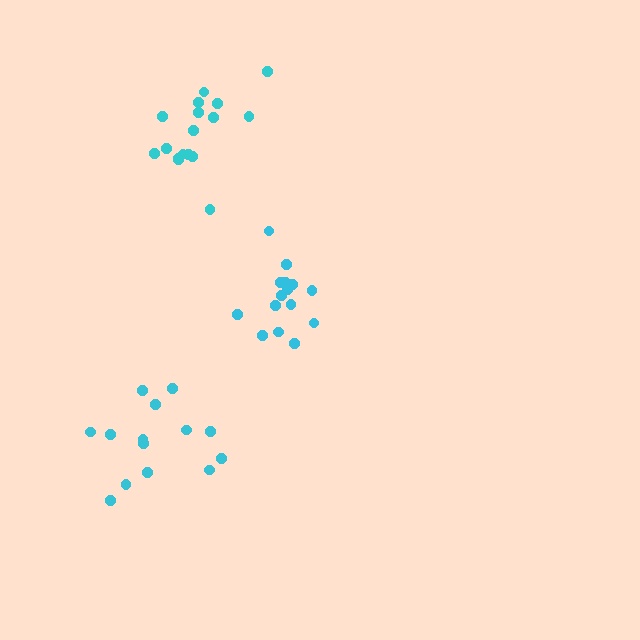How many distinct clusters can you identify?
There are 3 distinct clusters.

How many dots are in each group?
Group 1: 15 dots, Group 2: 14 dots, Group 3: 17 dots (46 total).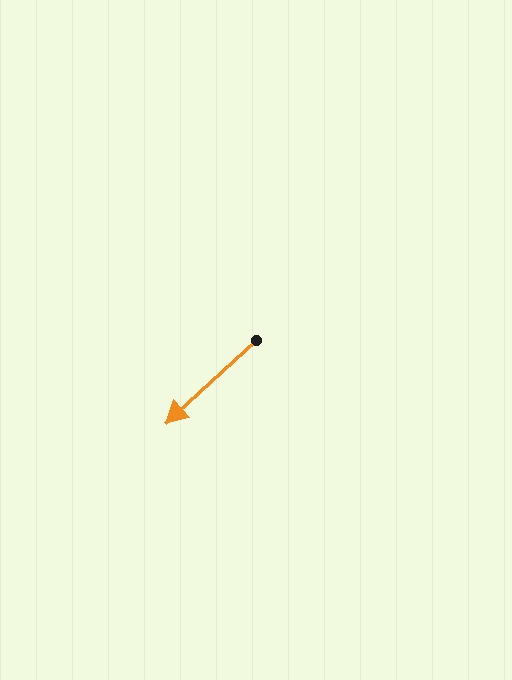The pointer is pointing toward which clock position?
Roughly 8 o'clock.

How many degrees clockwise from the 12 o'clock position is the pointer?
Approximately 227 degrees.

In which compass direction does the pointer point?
Southwest.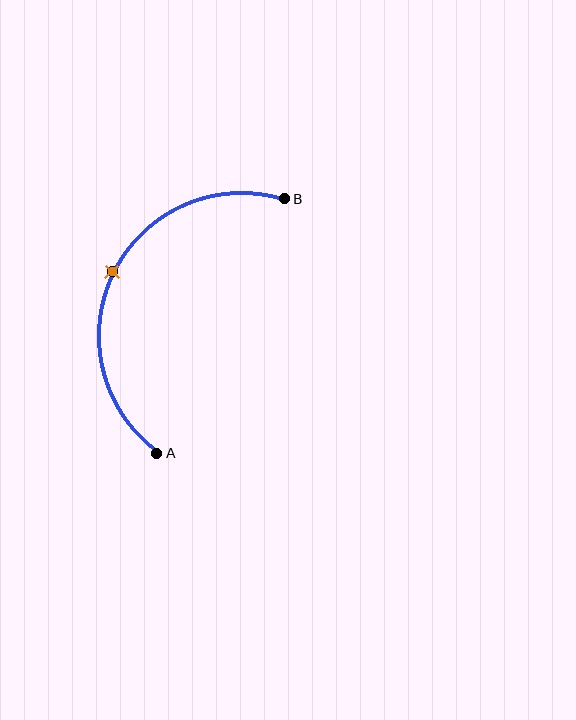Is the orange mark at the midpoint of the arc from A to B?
Yes. The orange mark lies on the arc at equal arc-length from both A and B — it is the arc midpoint.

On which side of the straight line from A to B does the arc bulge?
The arc bulges to the left of the straight line connecting A and B.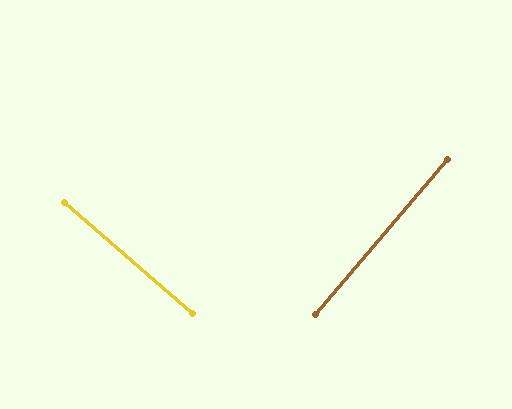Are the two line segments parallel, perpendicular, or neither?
Perpendicular — they meet at approximately 89°.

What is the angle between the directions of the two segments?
Approximately 89 degrees.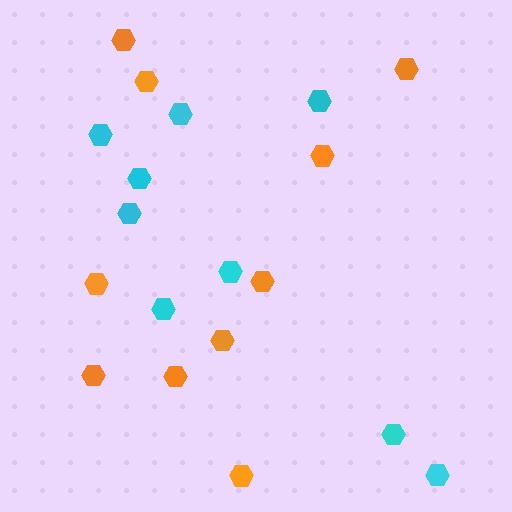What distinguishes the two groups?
There are 2 groups: one group of cyan hexagons (9) and one group of orange hexagons (10).